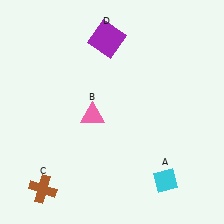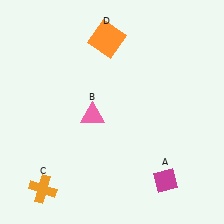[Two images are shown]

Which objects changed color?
A changed from cyan to magenta. C changed from brown to orange. D changed from purple to orange.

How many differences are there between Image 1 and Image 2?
There are 3 differences between the two images.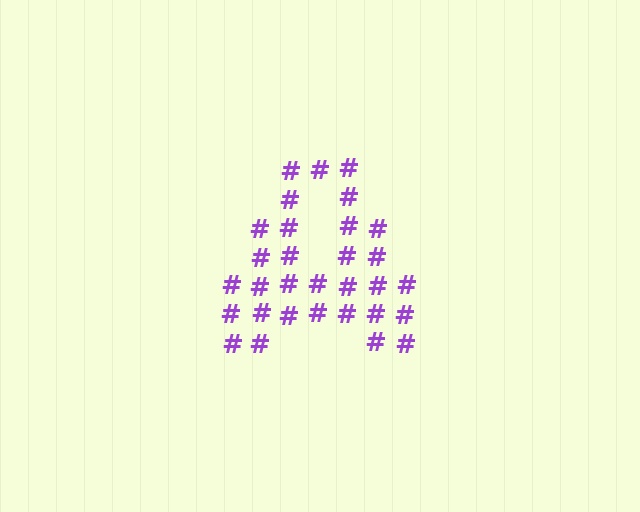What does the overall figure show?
The overall figure shows the letter A.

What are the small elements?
The small elements are hash symbols.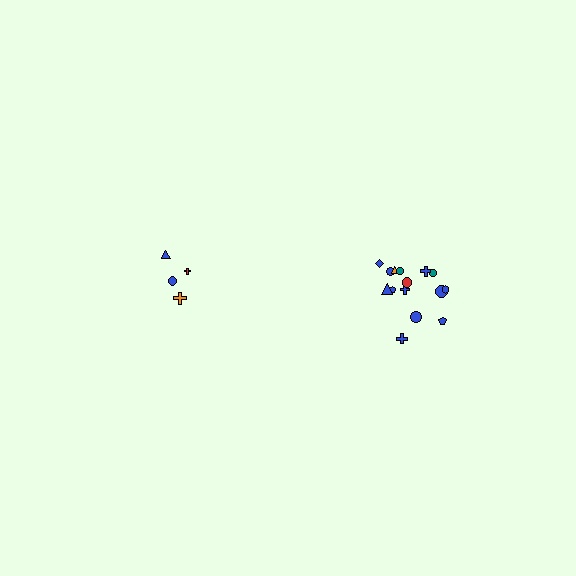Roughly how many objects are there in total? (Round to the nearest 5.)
Roughly 20 objects in total.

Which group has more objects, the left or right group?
The right group.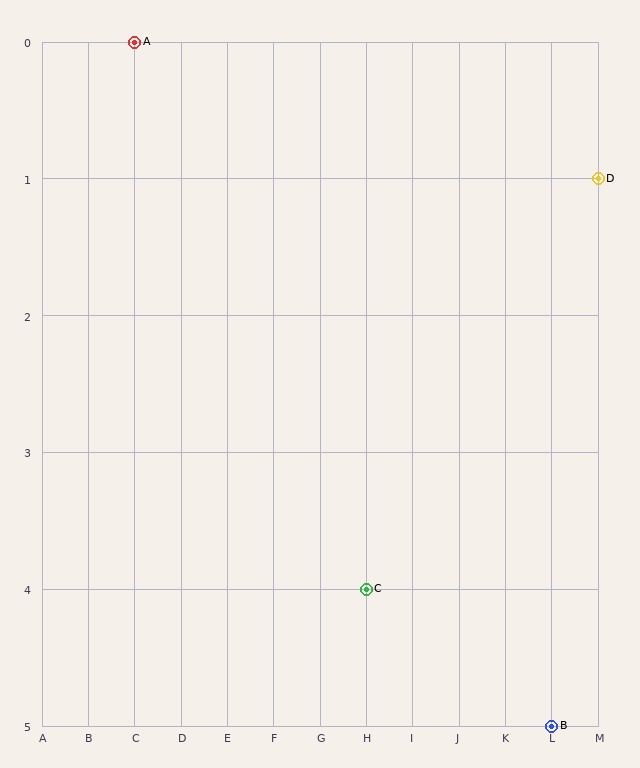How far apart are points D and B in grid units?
Points D and B are 1 column and 4 rows apart (about 4.1 grid units diagonally).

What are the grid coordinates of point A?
Point A is at grid coordinates (C, 0).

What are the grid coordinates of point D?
Point D is at grid coordinates (M, 1).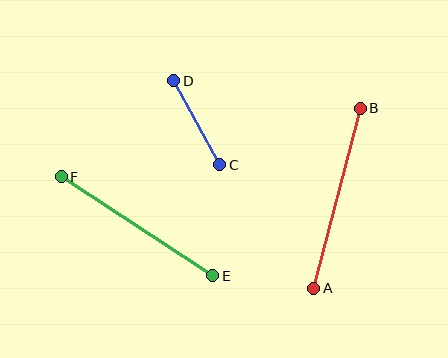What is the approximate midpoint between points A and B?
The midpoint is at approximately (337, 198) pixels.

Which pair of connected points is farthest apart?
Points A and B are farthest apart.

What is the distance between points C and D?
The distance is approximately 95 pixels.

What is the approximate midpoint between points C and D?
The midpoint is at approximately (197, 123) pixels.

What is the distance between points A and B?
The distance is approximately 186 pixels.